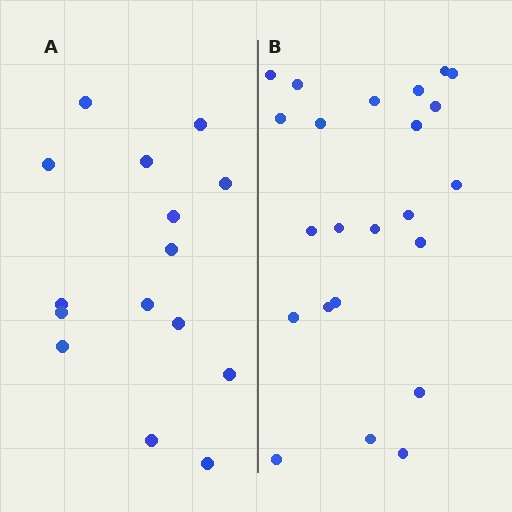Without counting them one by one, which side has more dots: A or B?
Region B (the right region) has more dots.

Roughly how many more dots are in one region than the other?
Region B has roughly 8 or so more dots than region A.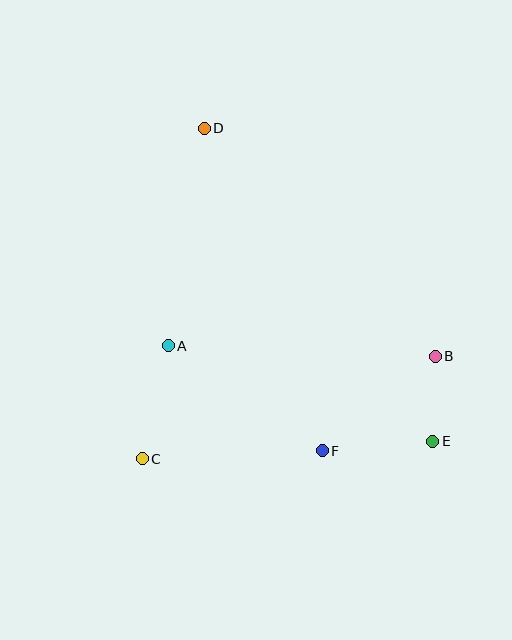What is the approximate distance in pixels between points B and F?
The distance between B and F is approximately 148 pixels.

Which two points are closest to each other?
Points B and E are closest to each other.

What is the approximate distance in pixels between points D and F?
The distance between D and F is approximately 343 pixels.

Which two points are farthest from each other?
Points D and E are farthest from each other.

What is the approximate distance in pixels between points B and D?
The distance between B and D is approximately 325 pixels.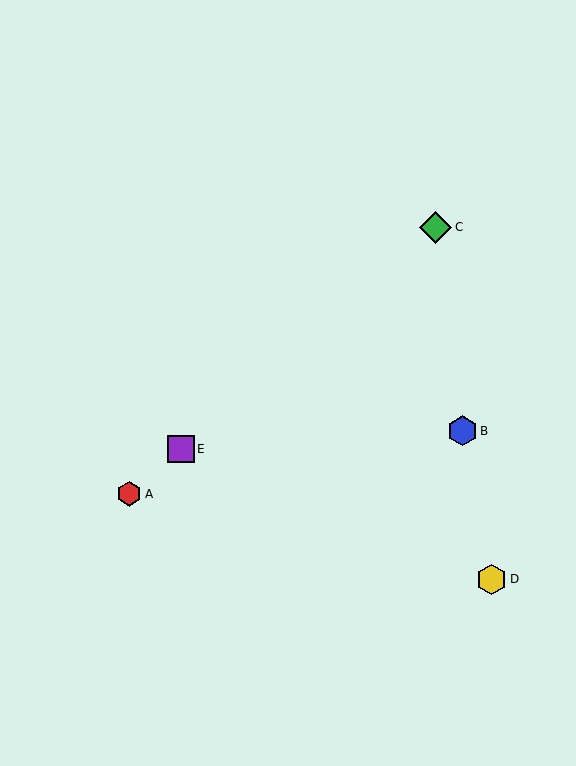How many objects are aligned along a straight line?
3 objects (A, C, E) are aligned along a straight line.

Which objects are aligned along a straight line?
Objects A, C, E are aligned along a straight line.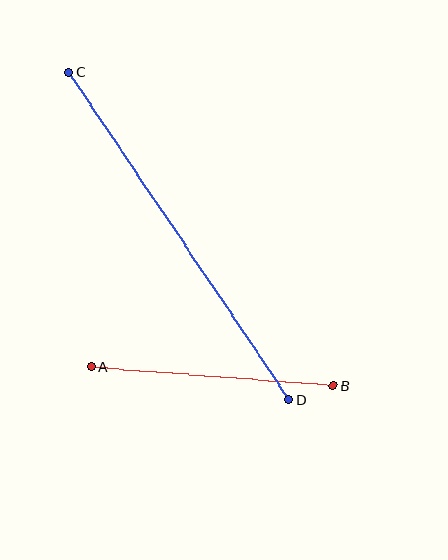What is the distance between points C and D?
The distance is approximately 395 pixels.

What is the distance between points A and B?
The distance is approximately 243 pixels.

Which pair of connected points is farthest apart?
Points C and D are farthest apart.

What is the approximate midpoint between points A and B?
The midpoint is at approximately (212, 376) pixels.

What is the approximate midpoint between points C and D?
The midpoint is at approximately (179, 236) pixels.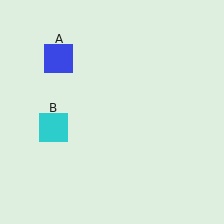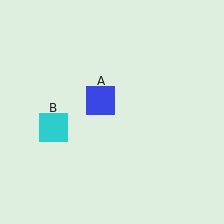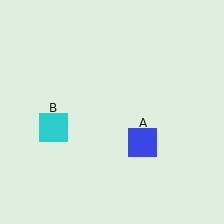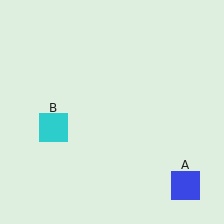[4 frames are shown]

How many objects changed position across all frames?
1 object changed position: blue square (object A).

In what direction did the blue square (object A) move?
The blue square (object A) moved down and to the right.